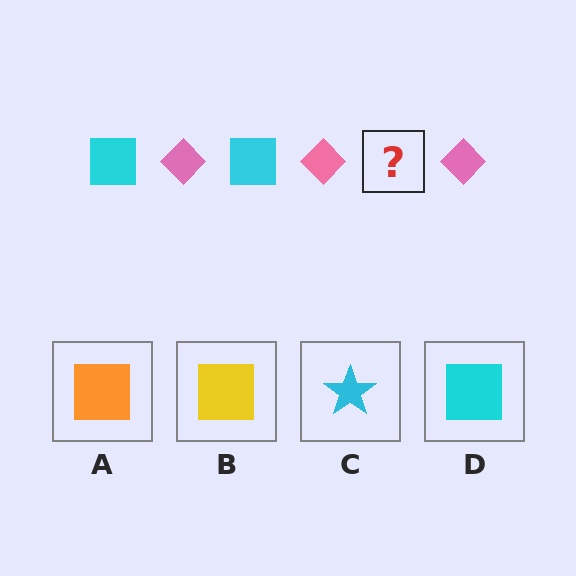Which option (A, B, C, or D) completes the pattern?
D.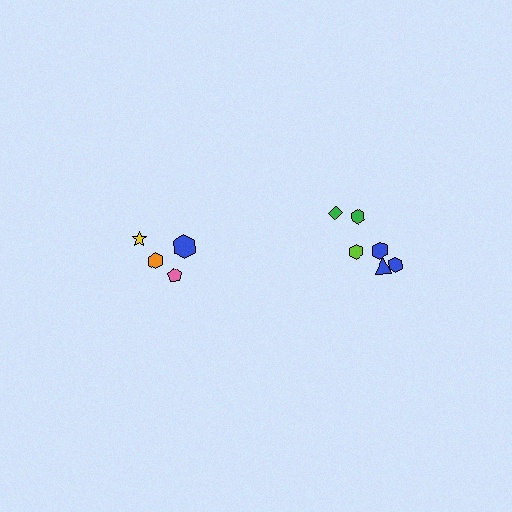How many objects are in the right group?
There are 6 objects.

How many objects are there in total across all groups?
There are 10 objects.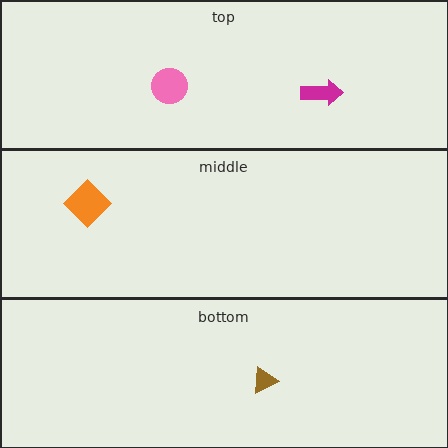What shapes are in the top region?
The pink circle, the magenta arrow.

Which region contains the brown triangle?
The bottom region.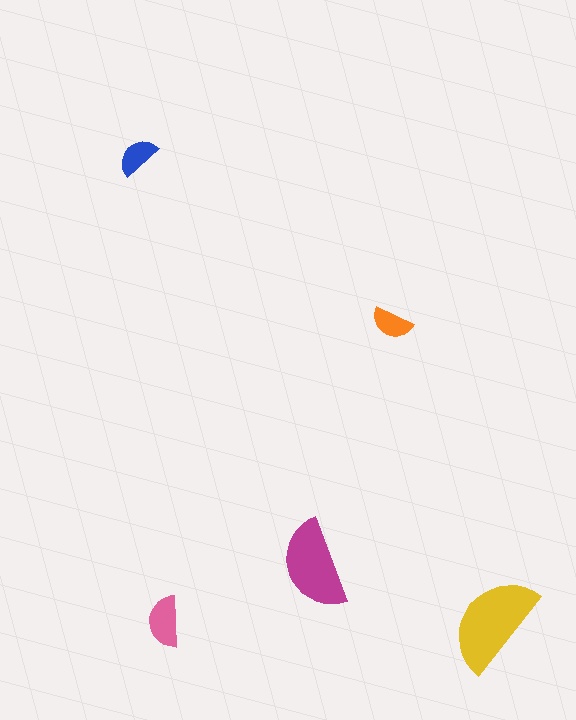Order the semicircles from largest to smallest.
the yellow one, the magenta one, the pink one, the blue one, the orange one.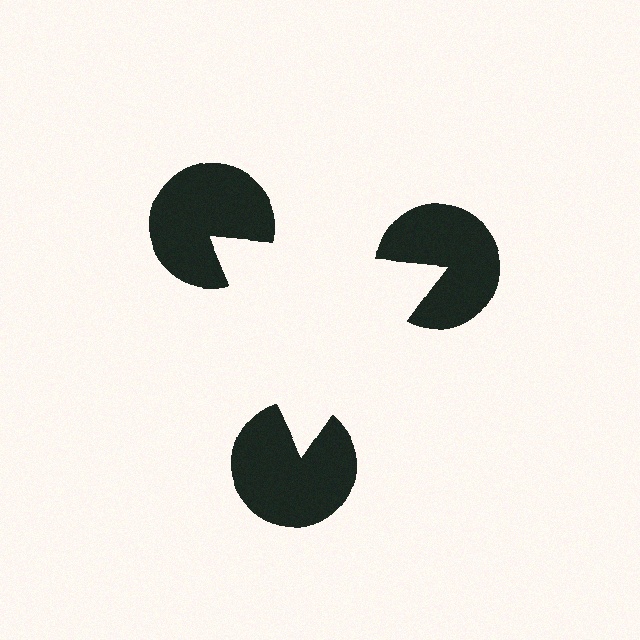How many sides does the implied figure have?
3 sides.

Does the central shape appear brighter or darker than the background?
It typically appears slightly brighter than the background, even though no actual brightness change is drawn.